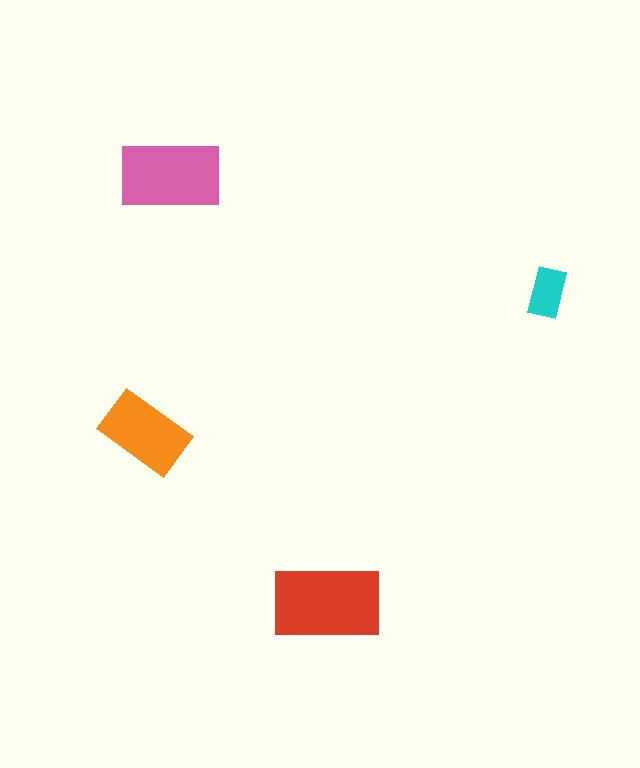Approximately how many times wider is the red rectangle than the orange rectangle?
About 1.5 times wider.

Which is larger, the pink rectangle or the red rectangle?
The red one.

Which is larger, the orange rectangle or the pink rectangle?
The pink one.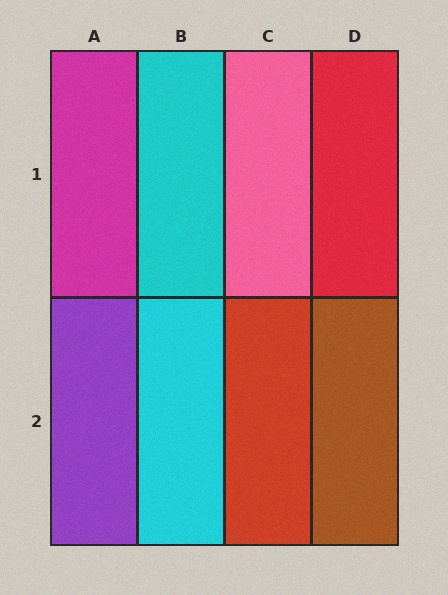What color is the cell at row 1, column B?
Cyan.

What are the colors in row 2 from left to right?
Purple, cyan, red, brown.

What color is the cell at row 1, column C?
Pink.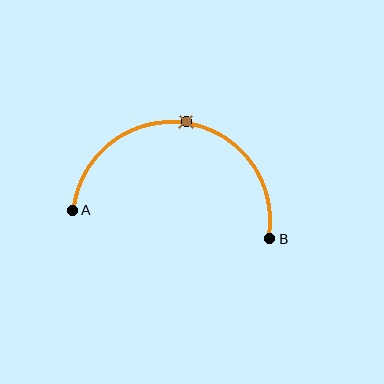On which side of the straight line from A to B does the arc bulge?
The arc bulges above the straight line connecting A and B.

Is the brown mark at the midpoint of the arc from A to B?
Yes. The brown mark lies on the arc at equal arc-length from both A and B — it is the arc midpoint.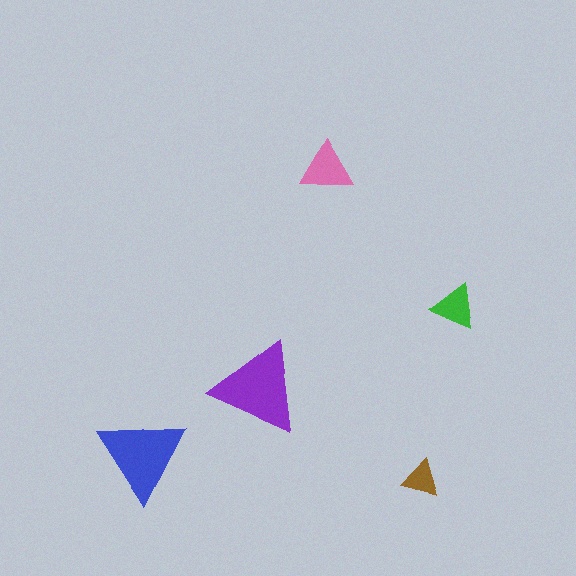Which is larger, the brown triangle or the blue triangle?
The blue one.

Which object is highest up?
The pink triangle is topmost.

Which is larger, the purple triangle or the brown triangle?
The purple one.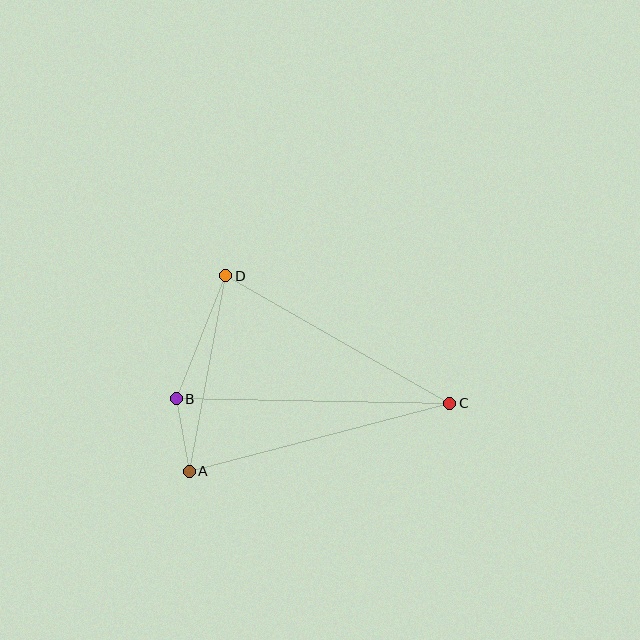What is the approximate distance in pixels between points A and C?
The distance between A and C is approximately 269 pixels.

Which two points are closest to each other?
Points A and B are closest to each other.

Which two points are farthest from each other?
Points B and C are farthest from each other.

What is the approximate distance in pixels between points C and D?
The distance between C and D is approximately 258 pixels.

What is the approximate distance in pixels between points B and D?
The distance between B and D is approximately 132 pixels.